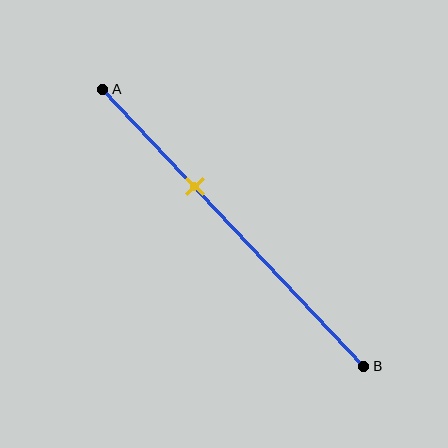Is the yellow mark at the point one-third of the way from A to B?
Yes, the mark is approximately at the one-third point.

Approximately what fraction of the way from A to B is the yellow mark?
The yellow mark is approximately 35% of the way from A to B.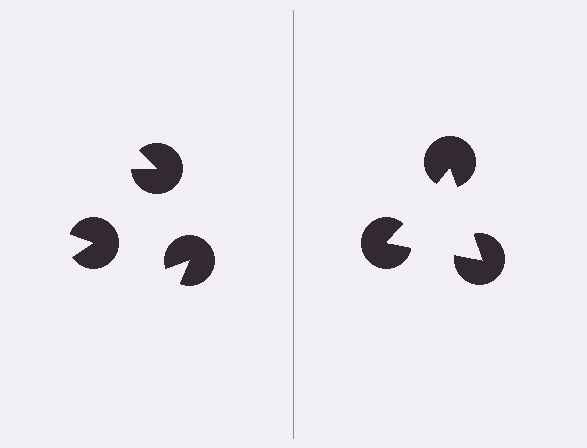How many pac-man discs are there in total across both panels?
6 — 3 on each side.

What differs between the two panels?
The pac-man discs are positioned identically on both sides; only the wedge orientations differ. On the right they align to a triangle; on the left they are misaligned.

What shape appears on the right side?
An illusory triangle.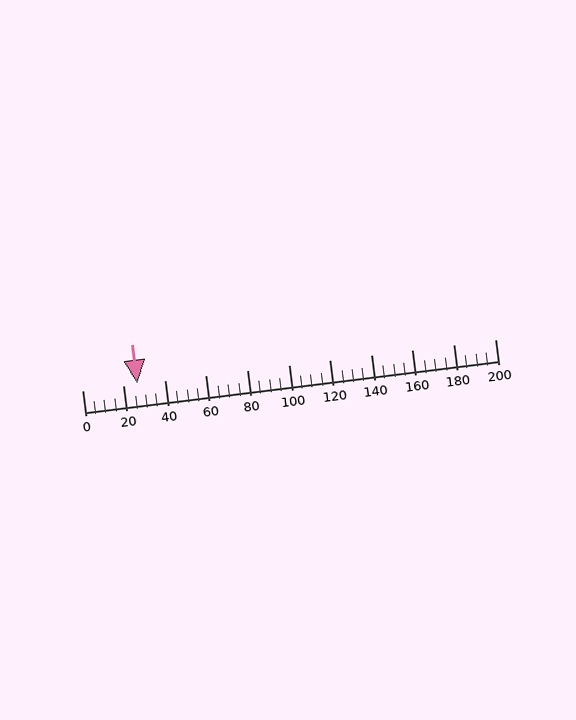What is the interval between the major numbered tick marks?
The major tick marks are spaced 20 units apart.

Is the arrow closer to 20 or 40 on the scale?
The arrow is closer to 20.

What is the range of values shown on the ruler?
The ruler shows values from 0 to 200.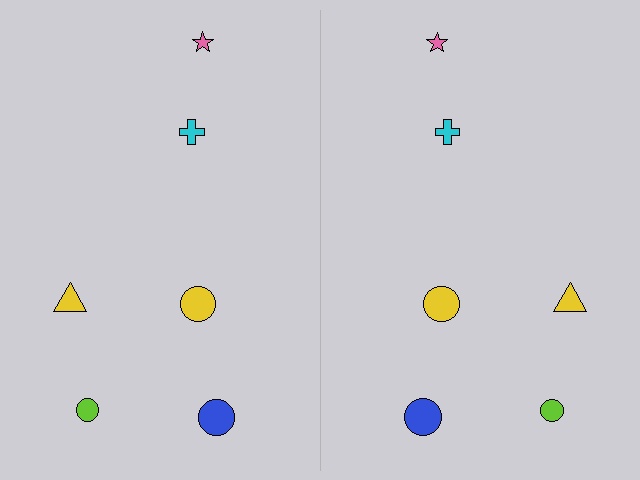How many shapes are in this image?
There are 12 shapes in this image.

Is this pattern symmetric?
Yes, this pattern has bilateral (reflection) symmetry.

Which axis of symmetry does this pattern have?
The pattern has a vertical axis of symmetry running through the center of the image.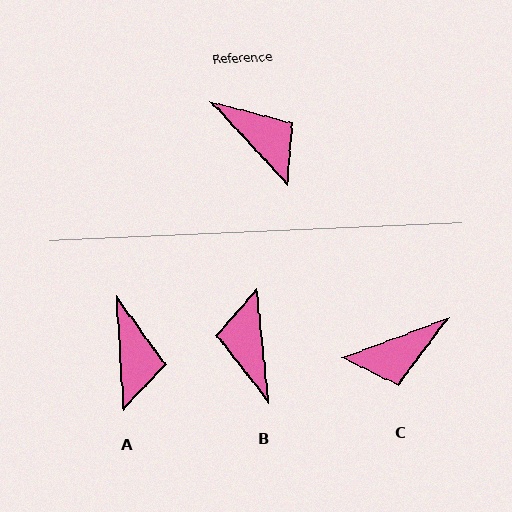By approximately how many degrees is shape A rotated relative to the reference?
Approximately 39 degrees clockwise.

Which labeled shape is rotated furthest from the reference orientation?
B, about 143 degrees away.